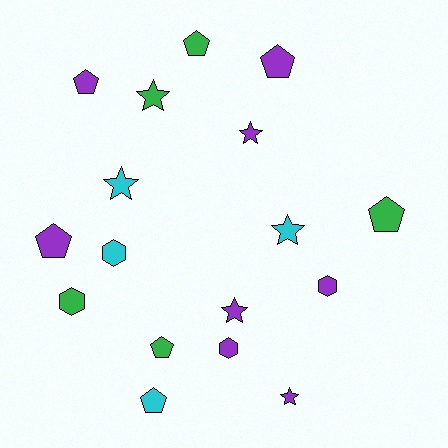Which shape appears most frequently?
Pentagon, with 7 objects.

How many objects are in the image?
There are 17 objects.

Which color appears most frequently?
Purple, with 8 objects.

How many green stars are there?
There is 1 green star.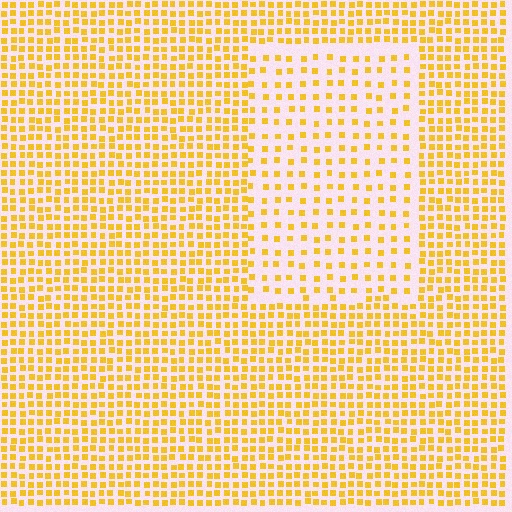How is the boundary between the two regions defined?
The boundary is defined by a change in element density (approximately 2.1x ratio). All elements are the same color, size, and shape.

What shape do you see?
I see a rectangle.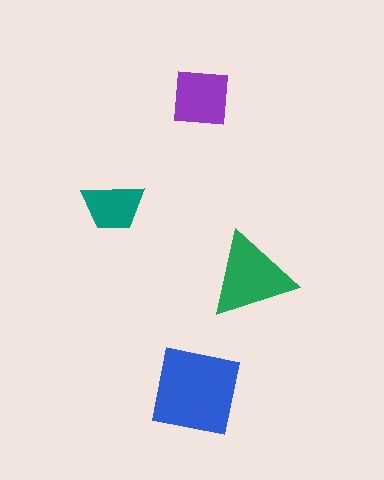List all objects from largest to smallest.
The blue square, the green triangle, the purple square, the teal trapezoid.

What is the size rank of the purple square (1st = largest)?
3rd.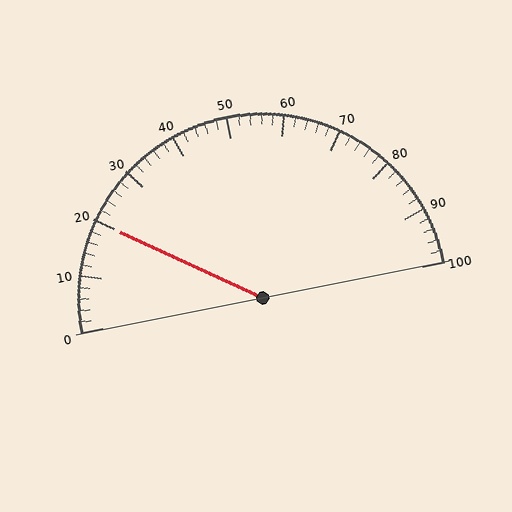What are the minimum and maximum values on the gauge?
The gauge ranges from 0 to 100.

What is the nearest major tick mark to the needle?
The nearest major tick mark is 20.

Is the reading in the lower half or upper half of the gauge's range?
The reading is in the lower half of the range (0 to 100).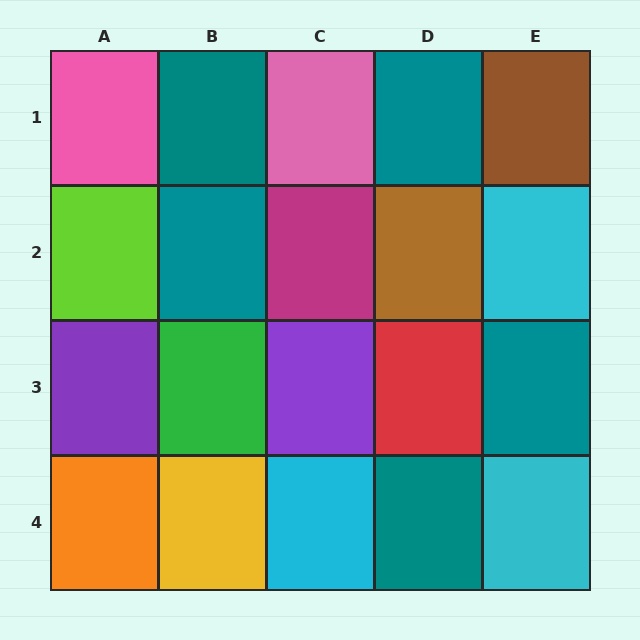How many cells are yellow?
1 cell is yellow.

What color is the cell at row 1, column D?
Teal.